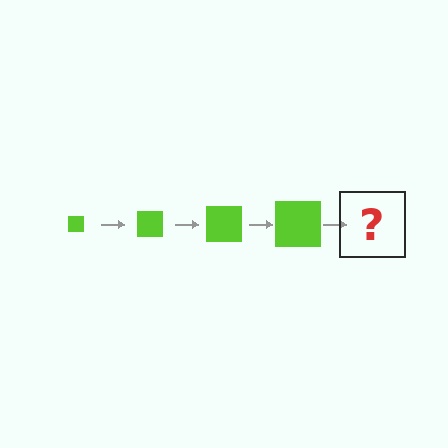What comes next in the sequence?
The next element should be a lime square, larger than the previous one.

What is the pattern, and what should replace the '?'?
The pattern is that the square gets progressively larger each step. The '?' should be a lime square, larger than the previous one.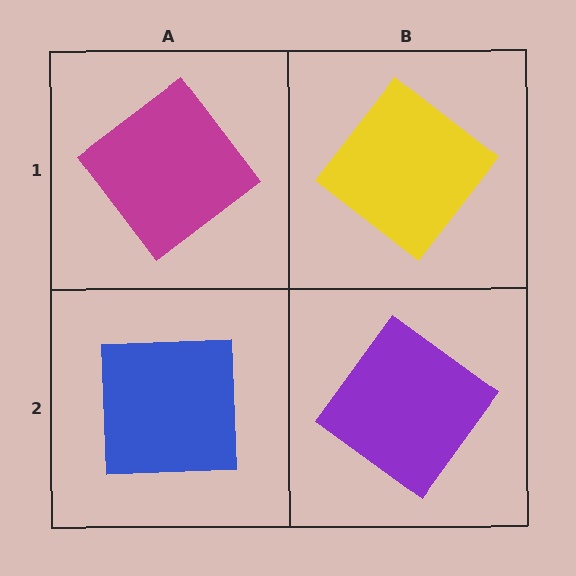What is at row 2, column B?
A purple diamond.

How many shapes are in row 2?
2 shapes.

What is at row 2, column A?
A blue square.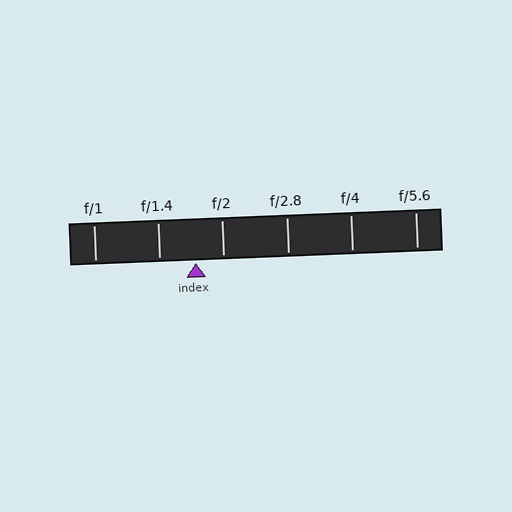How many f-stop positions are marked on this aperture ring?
There are 6 f-stop positions marked.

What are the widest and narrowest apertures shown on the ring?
The widest aperture shown is f/1 and the narrowest is f/5.6.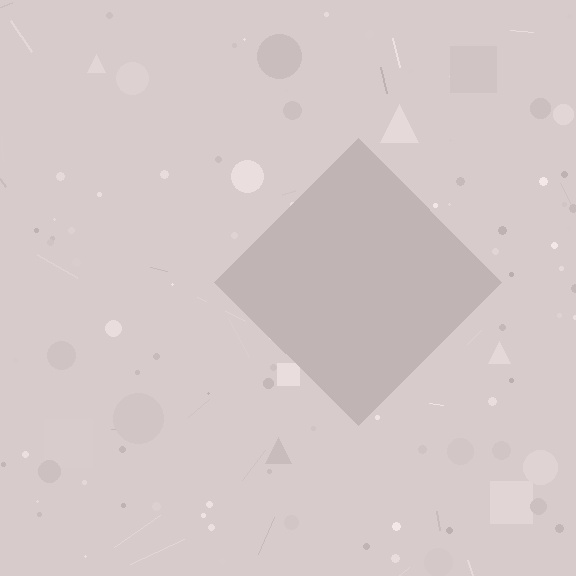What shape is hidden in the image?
A diamond is hidden in the image.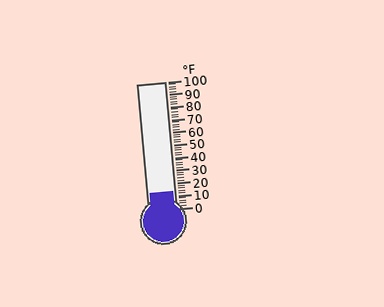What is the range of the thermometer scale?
The thermometer scale ranges from 0°F to 100°F.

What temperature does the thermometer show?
The thermometer shows approximately 14°F.